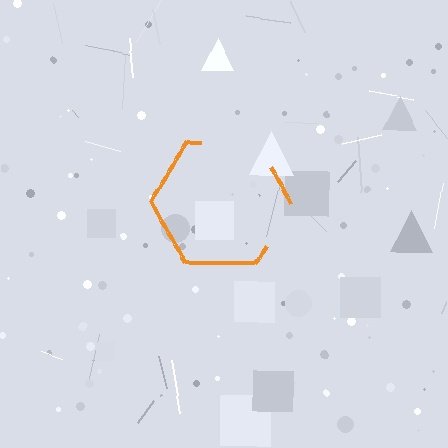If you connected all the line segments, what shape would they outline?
They would outline a hexagon.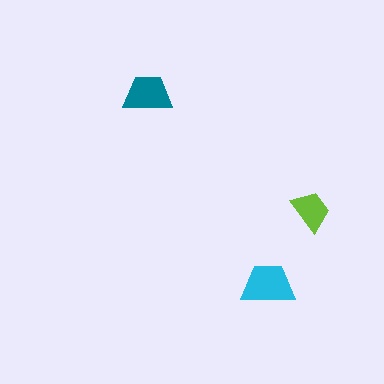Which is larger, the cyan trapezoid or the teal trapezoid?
The cyan one.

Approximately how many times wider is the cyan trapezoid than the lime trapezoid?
About 1.5 times wider.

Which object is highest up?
The teal trapezoid is topmost.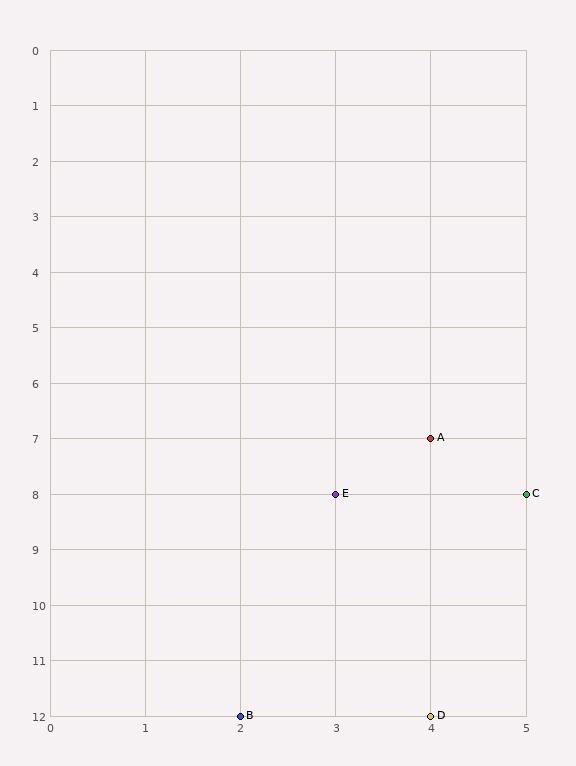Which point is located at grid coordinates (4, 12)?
Point D is at (4, 12).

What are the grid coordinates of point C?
Point C is at grid coordinates (5, 8).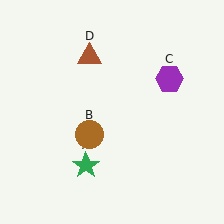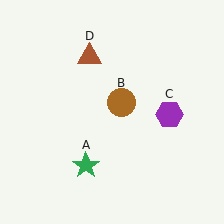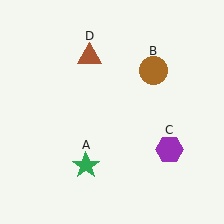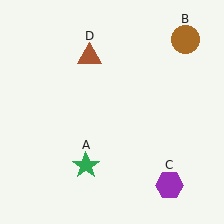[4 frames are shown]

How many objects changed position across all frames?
2 objects changed position: brown circle (object B), purple hexagon (object C).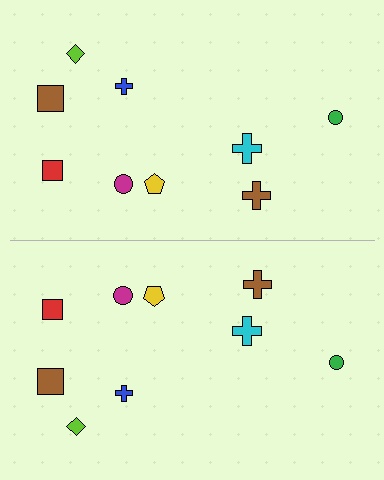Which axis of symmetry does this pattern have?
The pattern has a horizontal axis of symmetry running through the center of the image.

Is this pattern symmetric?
Yes, this pattern has bilateral (reflection) symmetry.